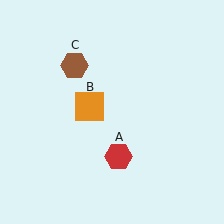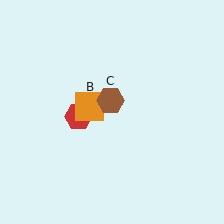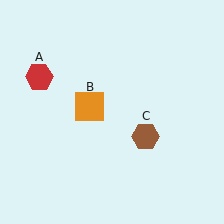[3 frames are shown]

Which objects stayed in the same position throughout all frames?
Orange square (object B) remained stationary.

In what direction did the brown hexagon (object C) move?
The brown hexagon (object C) moved down and to the right.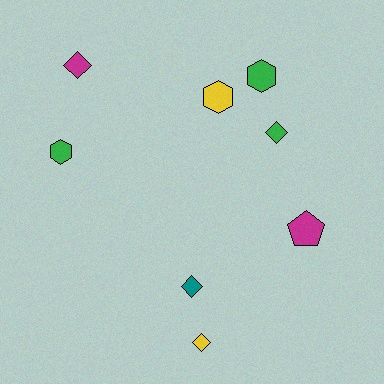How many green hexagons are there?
There are 2 green hexagons.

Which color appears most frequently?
Green, with 3 objects.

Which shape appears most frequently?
Diamond, with 4 objects.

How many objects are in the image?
There are 8 objects.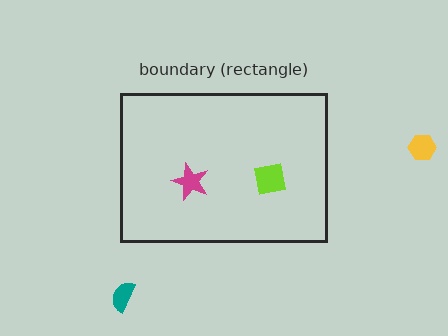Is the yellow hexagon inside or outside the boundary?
Outside.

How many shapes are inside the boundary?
2 inside, 2 outside.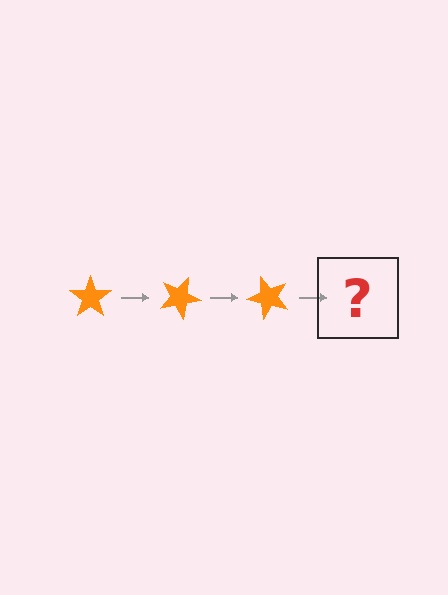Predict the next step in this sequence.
The next step is an orange star rotated 75 degrees.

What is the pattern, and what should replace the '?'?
The pattern is that the star rotates 25 degrees each step. The '?' should be an orange star rotated 75 degrees.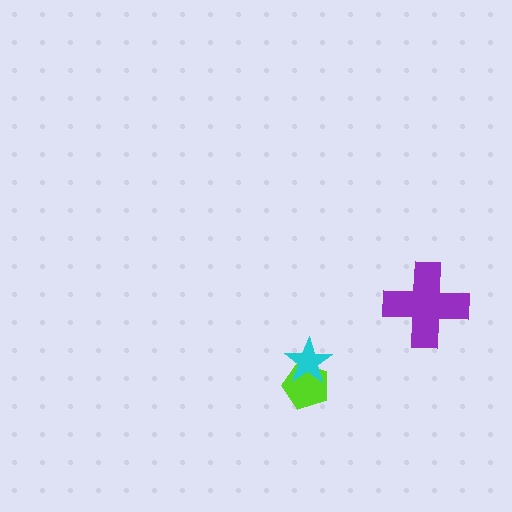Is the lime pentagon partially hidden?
Yes, it is partially covered by another shape.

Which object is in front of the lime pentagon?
The cyan star is in front of the lime pentagon.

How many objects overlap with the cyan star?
1 object overlaps with the cyan star.